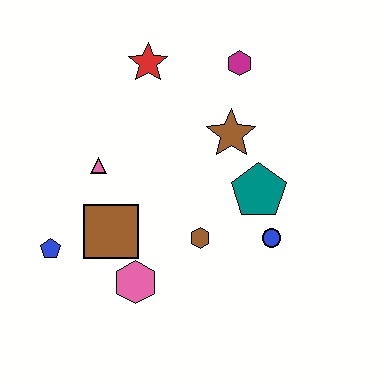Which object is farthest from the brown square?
The magenta hexagon is farthest from the brown square.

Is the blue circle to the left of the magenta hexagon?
No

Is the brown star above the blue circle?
Yes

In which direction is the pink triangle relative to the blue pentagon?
The pink triangle is above the blue pentagon.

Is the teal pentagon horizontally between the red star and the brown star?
No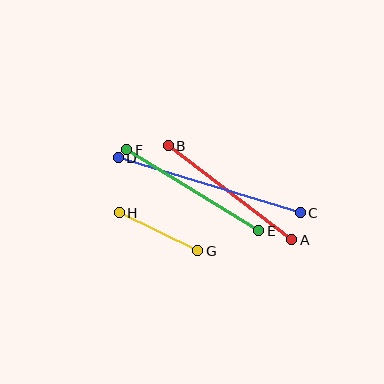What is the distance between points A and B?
The distance is approximately 155 pixels.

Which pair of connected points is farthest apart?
Points C and D are farthest apart.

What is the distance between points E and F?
The distance is approximately 154 pixels.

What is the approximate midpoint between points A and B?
The midpoint is at approximately (230, 193) pixels.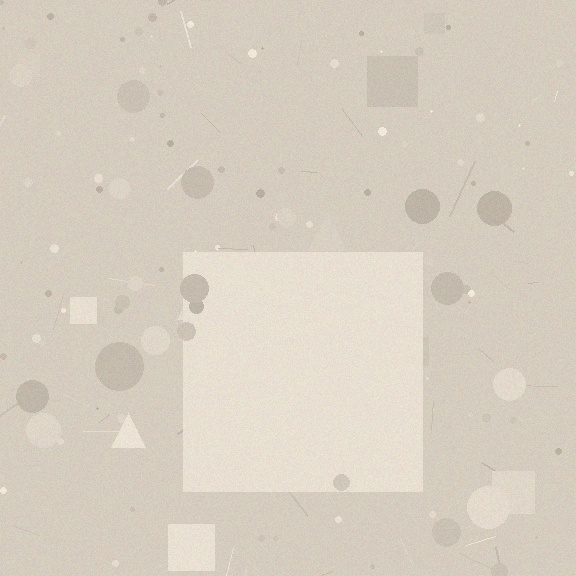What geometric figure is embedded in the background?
A square is embedded in the background.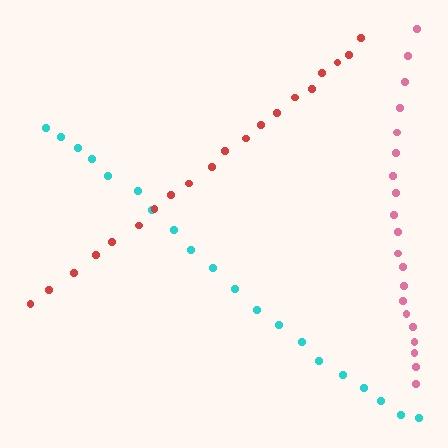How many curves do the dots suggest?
There are 3 distinct paths.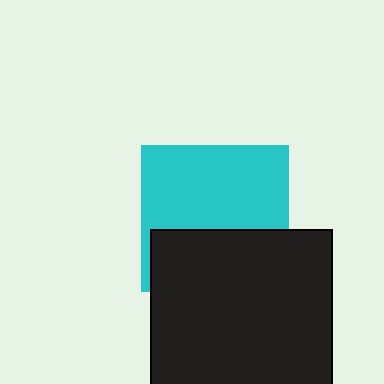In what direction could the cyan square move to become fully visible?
The cyan square could move up. That would shift it out from behind the black square entirely.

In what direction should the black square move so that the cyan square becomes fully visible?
The black square should move down. That is the shortest direction to clear the overlap and leave the cyan square fully visible.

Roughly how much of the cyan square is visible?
About half of it is visible (roughly 60%).